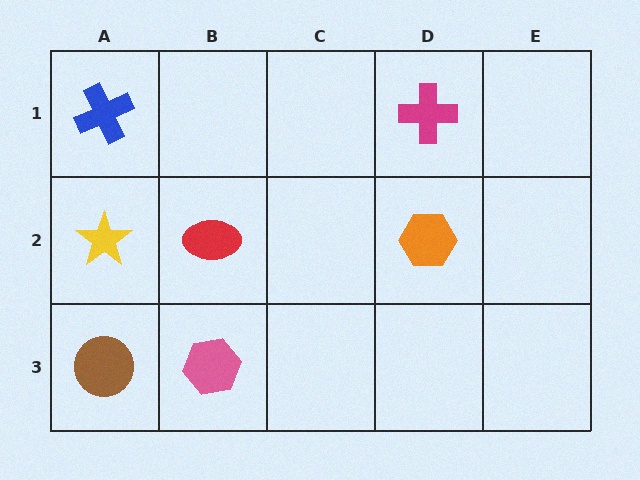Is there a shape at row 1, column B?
No, that cell is empty.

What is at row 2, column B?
A red ellipse.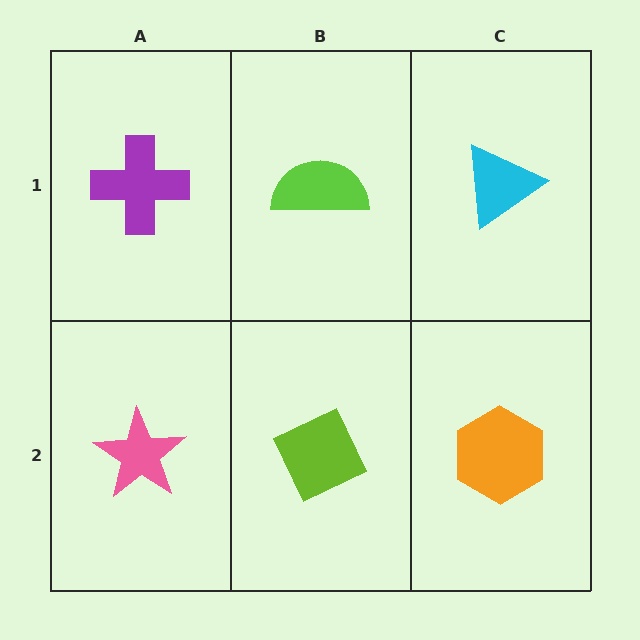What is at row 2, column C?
An orange hexagon.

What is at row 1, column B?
A lime semicircle.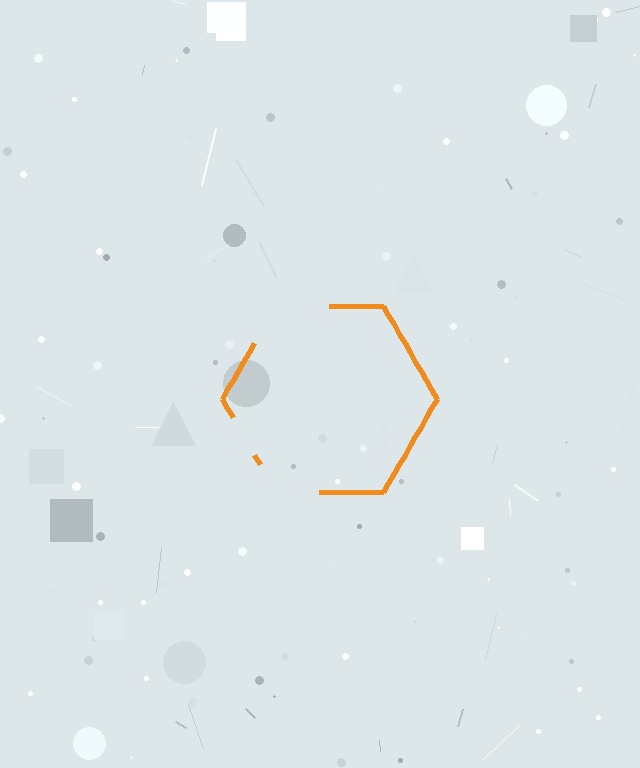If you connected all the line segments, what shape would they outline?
They would outline a hexagon.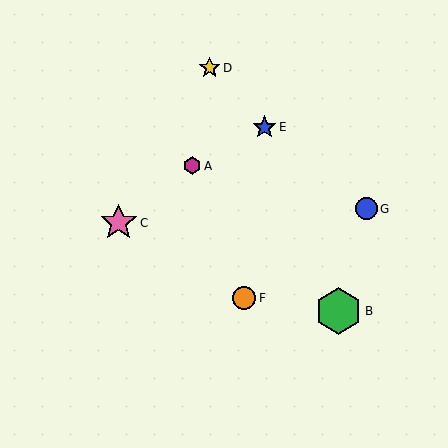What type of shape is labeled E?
Shape E is a blue star.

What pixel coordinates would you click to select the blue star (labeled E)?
Click at (264, 127) to select the blue star E.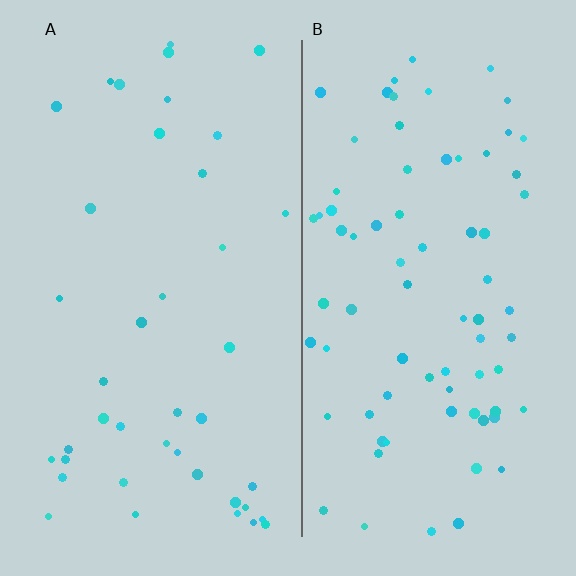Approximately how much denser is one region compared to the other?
Approximately 1.9× — region B over region A.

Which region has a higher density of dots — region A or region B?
B (the right).